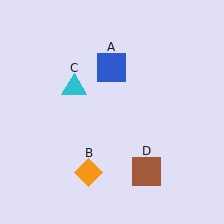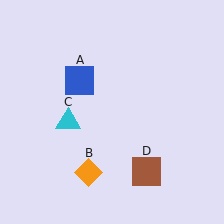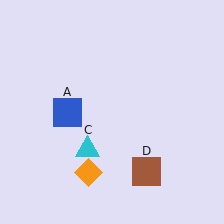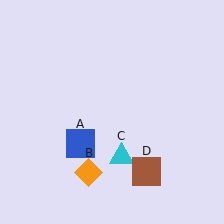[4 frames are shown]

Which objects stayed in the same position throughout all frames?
Orange diamond (object B) and brown square (object D) remained stationary.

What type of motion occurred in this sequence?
The blue square (object A), cyan triangle (object C) rotated counterclockwise around the center of the scene.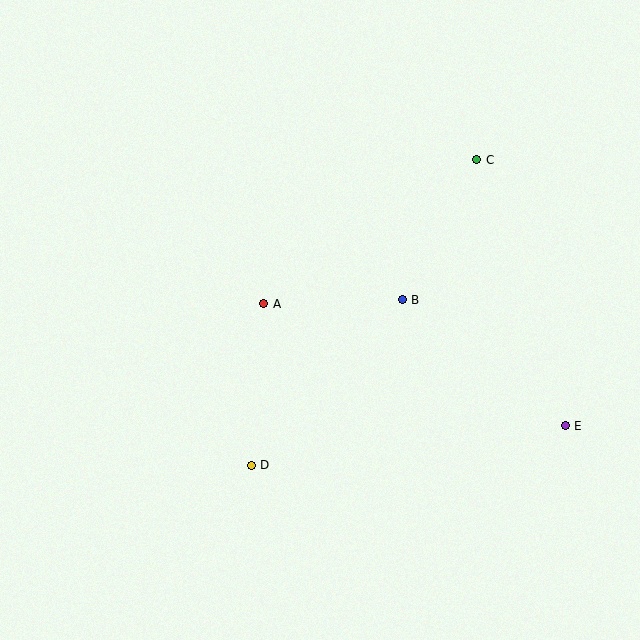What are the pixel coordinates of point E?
Point E is at (565, 426).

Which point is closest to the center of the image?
Point A at (263, 304) is closest to the center.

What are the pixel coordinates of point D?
Point D is at (251, 466).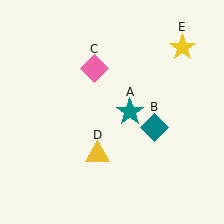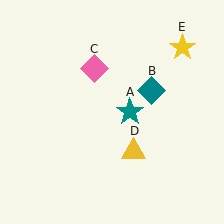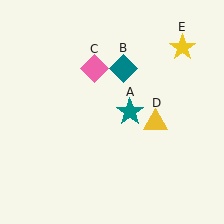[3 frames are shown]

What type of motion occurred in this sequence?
The teal diamond (object B), yellow triangle (object D) rotated counterclockwise around the center of the scene.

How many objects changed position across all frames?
2 objects changed position: teal diamond (object B), yellow triangle (object D).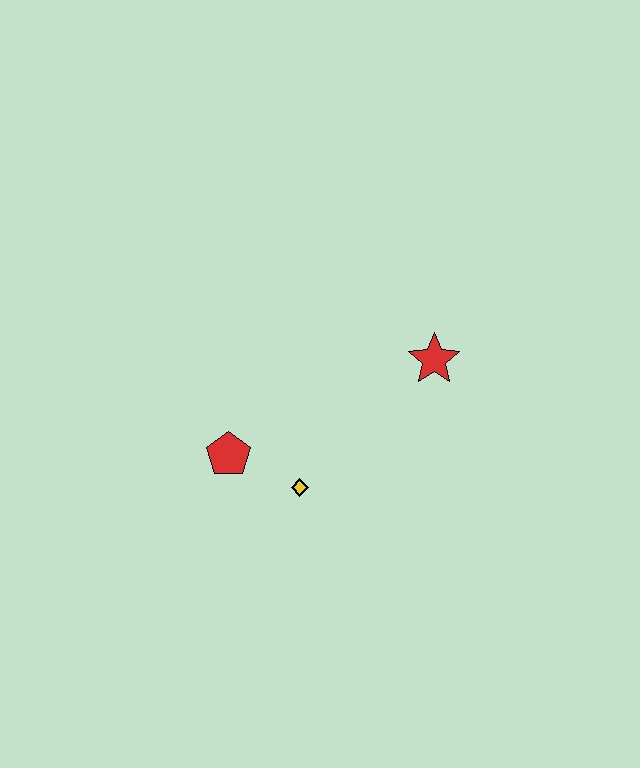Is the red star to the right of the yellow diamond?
Yes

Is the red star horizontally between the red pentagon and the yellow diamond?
No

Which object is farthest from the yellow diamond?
The red star is farthest from the yellow diamond.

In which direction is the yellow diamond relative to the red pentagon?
The yellow diamond is to the right of the red pentagon.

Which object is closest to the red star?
The yellow diamond is closest to the red star.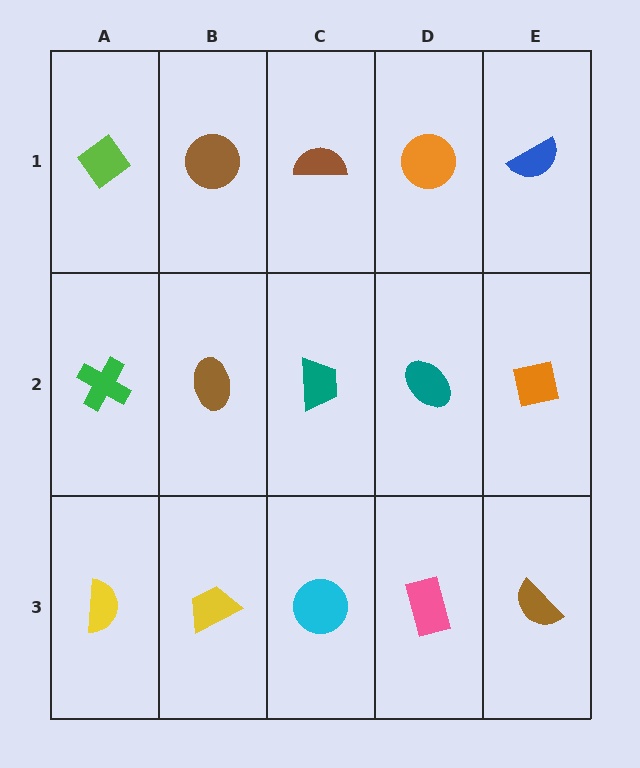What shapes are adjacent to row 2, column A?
A lime diamond (row 1, column A), a yellow semicircle (row 3, column A), a brown ellipse (row 2, column B).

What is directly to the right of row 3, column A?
A yellow trapezoid.